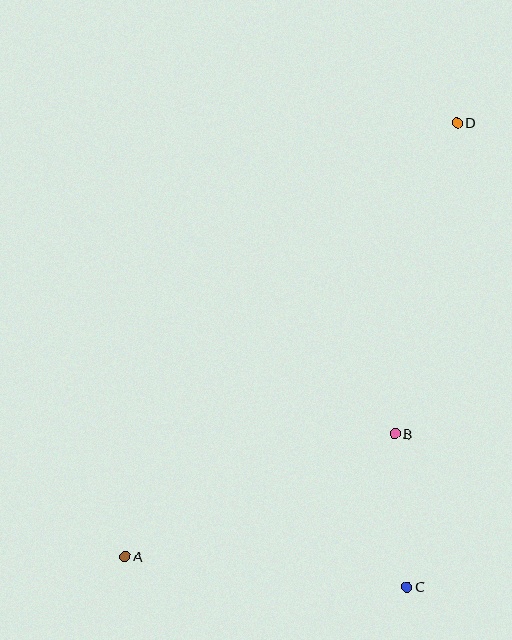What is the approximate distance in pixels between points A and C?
The distance between A and C is approximately 284 pixels.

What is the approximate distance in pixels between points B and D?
The distance between B and D is approximately 317 pixels.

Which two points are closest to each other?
Points B and C are closest to each other.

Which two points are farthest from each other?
Points A and D are farthest from each other.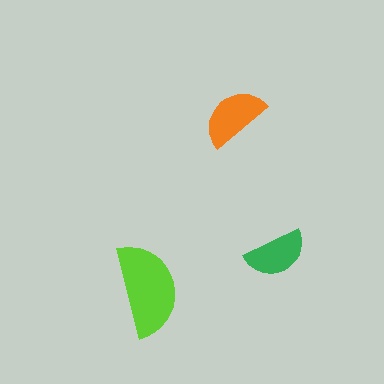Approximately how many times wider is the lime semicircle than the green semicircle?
About 1.5 times wider.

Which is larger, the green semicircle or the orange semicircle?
The orange one.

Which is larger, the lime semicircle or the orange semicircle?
The lime one.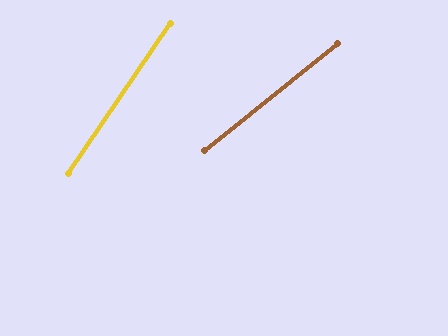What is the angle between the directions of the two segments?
Approximately 17 degrees.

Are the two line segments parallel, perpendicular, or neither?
Neither parallel nor perpendicular — they differ by about 17°.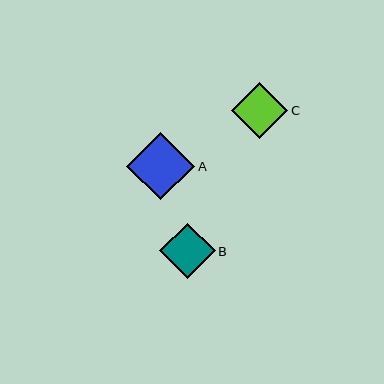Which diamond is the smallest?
Diamond B is the smallest with a size of approximately 55 pixels.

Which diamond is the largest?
Diamond A is the largest with a size of approximately 68 pixels.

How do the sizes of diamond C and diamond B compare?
Diamond C and diamond B are approximately the same size.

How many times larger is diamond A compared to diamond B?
Diamond A is approximately 1.2 times the size of diamond B.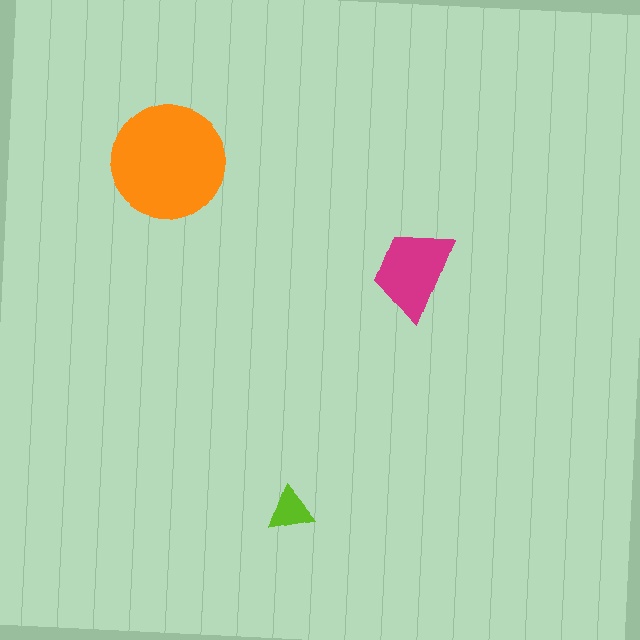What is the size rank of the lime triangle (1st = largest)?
3rd.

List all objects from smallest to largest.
The lime triangle, the magenta trapezoid, the orange circle.